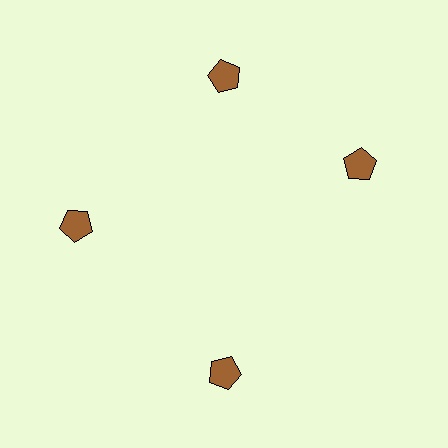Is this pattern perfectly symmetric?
No. The 4 brown pentagons are arranged in a ring, but one element near the 3 o'clock position is rotated out of alignment along the ring, breaking the 4-fold rotational symmetry.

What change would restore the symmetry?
The symmetry would be restored by rotating it back into even spacing with its neighbors so that all 4 pentagons sit at equal angles and equal distance from the center.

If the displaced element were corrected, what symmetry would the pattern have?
It would have 4-fold rotational symmetry — the pattern would map onto itself every 90 degrees.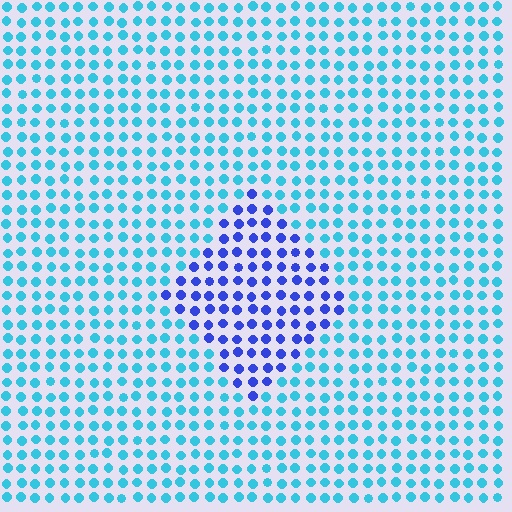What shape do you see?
I see a diamond.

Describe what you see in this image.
The image is filled with small cyan elements in a uniform arrangement. A diamond-shaped region is visible where the elements are tinted to a slightly different hue, forming a subtle color boundary.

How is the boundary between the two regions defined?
The boundary is defined purely by a slight shift in hue (about 46 degrees). Spacing, size, and orientation are identical on both sides.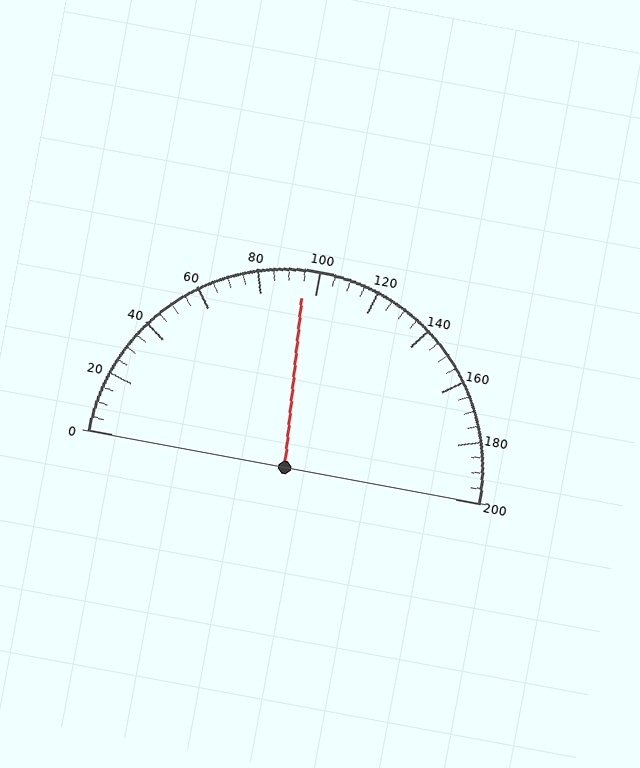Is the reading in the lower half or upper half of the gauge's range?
The reading is in the lower half of the range (0 to 200).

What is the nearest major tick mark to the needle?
The nearest major tick mark is 100.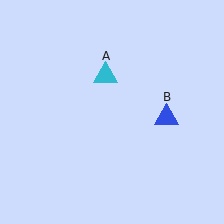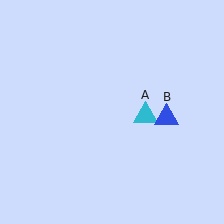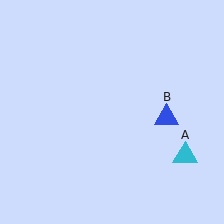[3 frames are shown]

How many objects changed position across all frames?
1 object changed position: cyan triangle (object A).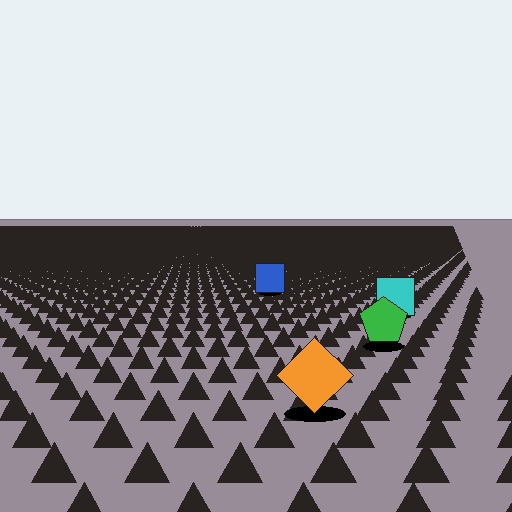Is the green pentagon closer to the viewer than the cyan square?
Yes. The green pentagon is closer — you can tell from the texture gradient: the ground texture is coarser near it.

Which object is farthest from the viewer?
The blue square is farthest from the viewer. It appears smaller and the ground texture around it is denser.